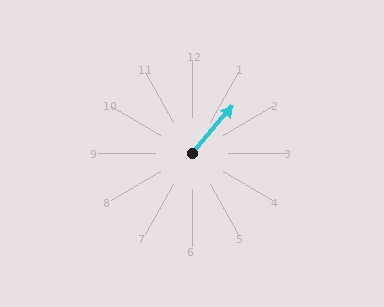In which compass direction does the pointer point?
Northeast.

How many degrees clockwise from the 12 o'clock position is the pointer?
Approximately 40 degrees.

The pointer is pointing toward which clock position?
Roughly 1 o'clock.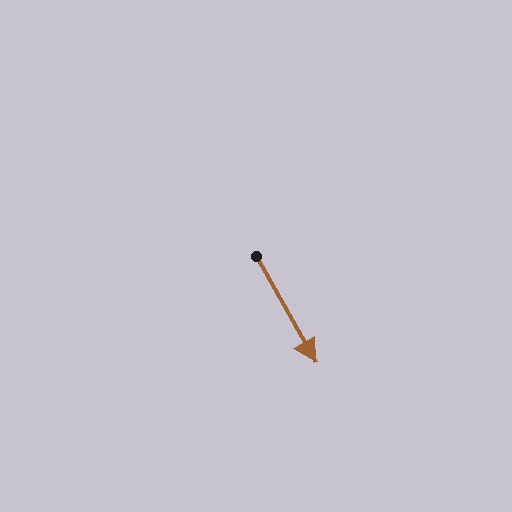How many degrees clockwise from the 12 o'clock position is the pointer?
Approximately 151 degrees.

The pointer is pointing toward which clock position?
Roughly 5 o'clock.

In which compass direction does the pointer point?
Southeast.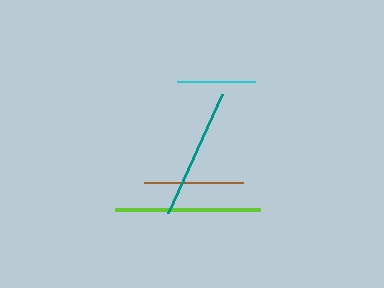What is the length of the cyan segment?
The cyan segment is approximately 79 pixels long.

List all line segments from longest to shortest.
From longest to shortest: lime, teal, brown, cyan.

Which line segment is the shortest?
The cyan line is the shortest at approximately 79 pixels.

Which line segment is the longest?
The lime line is the longest at approximately 145 pixels.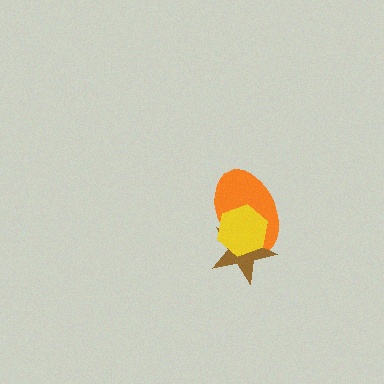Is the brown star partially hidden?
Yes, it is partially covered by another shape.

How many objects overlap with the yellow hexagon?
2 objects overlap with the yellow hexagon.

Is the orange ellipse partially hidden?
Yes, it is partially covered by another shape.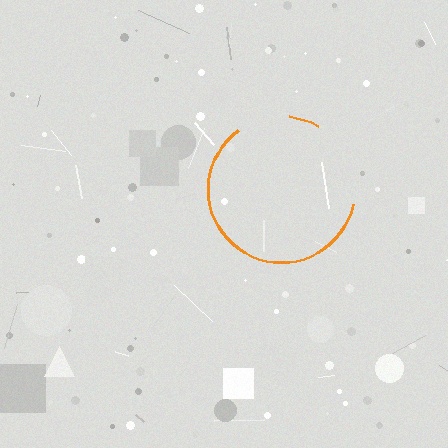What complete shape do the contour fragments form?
The contour fragments form a circle.